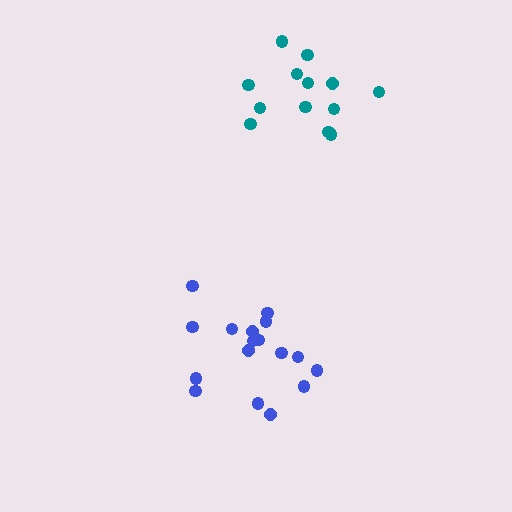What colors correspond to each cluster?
The clusters are colored: blue, teal.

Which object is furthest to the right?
The teal cluster is rightmost.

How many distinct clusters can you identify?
There are 2 distinct clusters.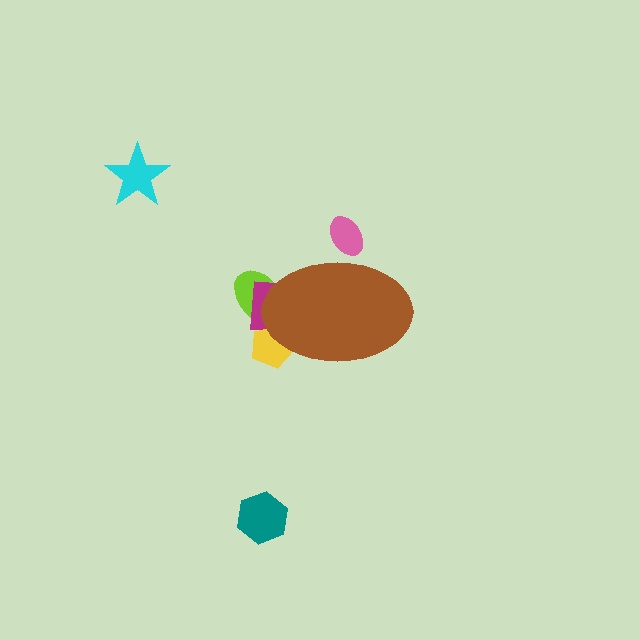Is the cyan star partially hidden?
No, the cyan star is fully visible.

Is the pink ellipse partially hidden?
Yes, the pink ellipse is partially hidden behind the brown ellipse.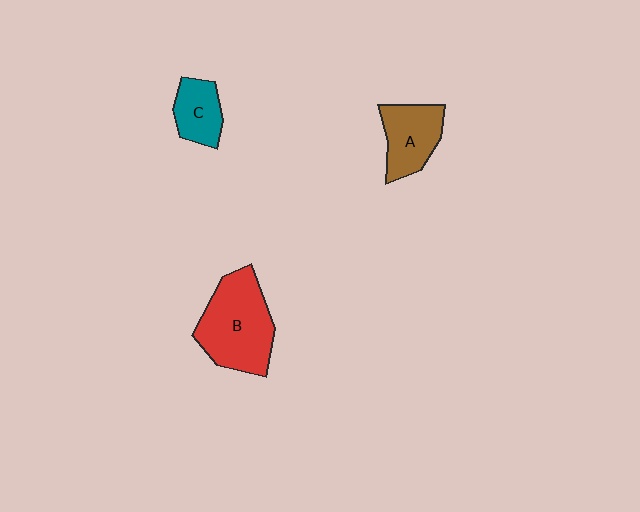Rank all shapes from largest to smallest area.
From largest to smallest: B (red), A (brown), C (teal).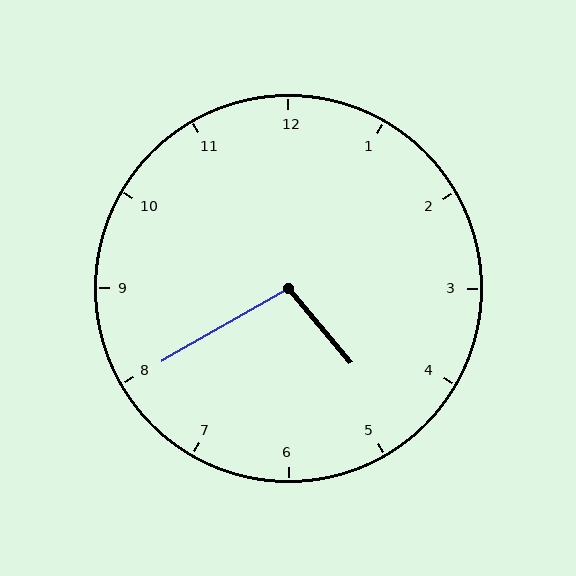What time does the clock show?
4:40.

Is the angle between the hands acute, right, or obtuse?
It is obtuse.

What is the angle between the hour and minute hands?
Approximately 100 degrees.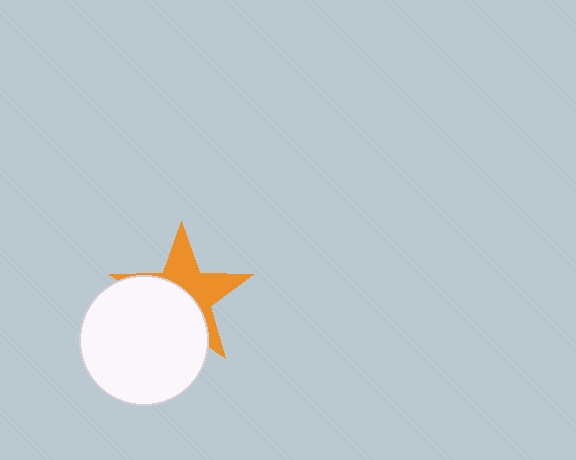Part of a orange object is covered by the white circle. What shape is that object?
It is a star.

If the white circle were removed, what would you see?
You would see the complete orange star.